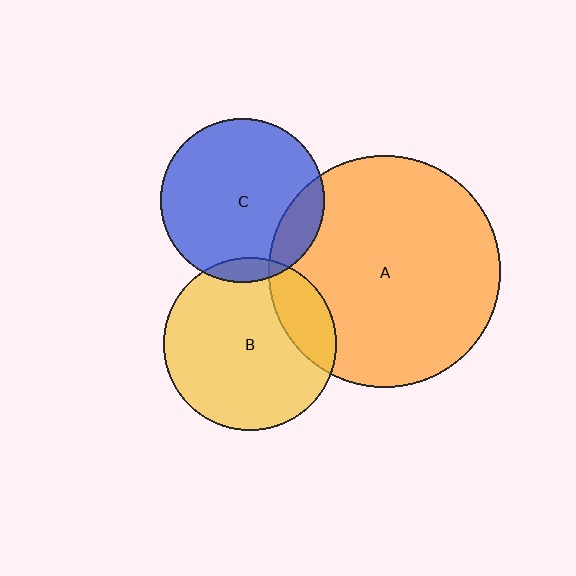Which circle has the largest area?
Circle A (orange).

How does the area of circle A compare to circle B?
Approximately 1.8 times.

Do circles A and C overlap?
Yes.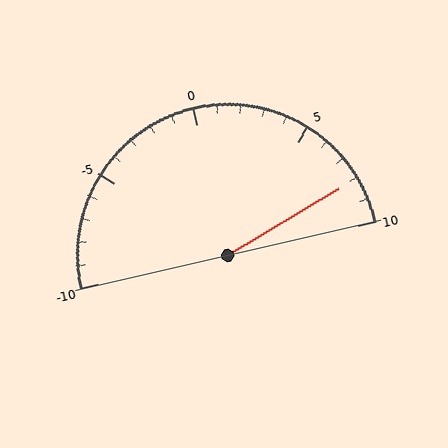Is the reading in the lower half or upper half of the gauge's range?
The reading is in the upper half of the range (-10 to 10).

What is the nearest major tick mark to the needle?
The nearest major tick mark is 10.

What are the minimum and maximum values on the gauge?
The gauge ranges from -10 to 10.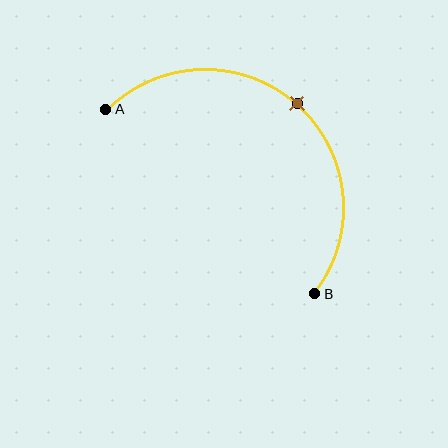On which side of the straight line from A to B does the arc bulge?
The arc bulges above and to the right of the straight line connecting A and B.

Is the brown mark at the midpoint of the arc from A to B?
Yes. The brown mark lies on the arc at equal arc-length from both A and B — it is the arc midpoint.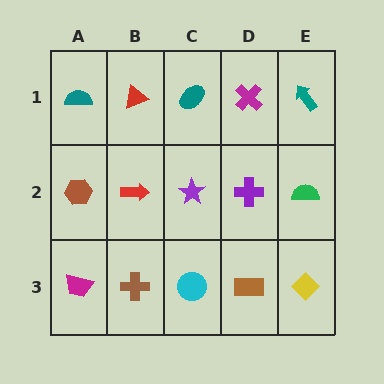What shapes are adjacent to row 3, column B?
A red arrow (row 2, column B), a magenta trapezoid (row 3, column A), a cyan circle (row 3, column C).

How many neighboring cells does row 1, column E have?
2.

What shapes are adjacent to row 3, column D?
A purple cross (row 2, column D), a cyan circle (row 3, column C), a yellow diamond (row 3, column E).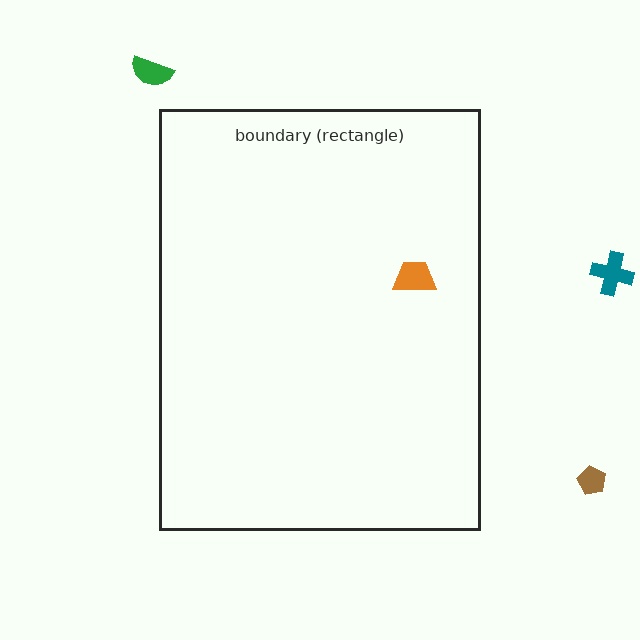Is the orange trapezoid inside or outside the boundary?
Inside.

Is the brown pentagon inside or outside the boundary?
Outside.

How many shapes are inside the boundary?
1 inside, 3 outside.